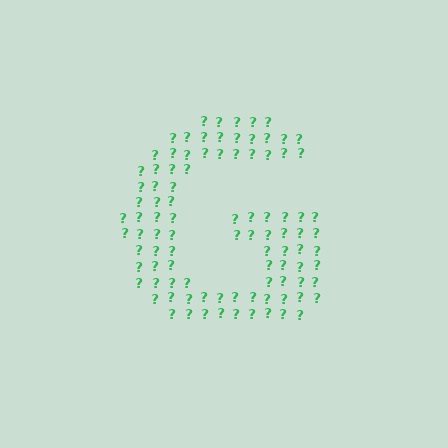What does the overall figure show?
The overall figure shows the letter G.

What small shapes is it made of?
It is made of small question marks.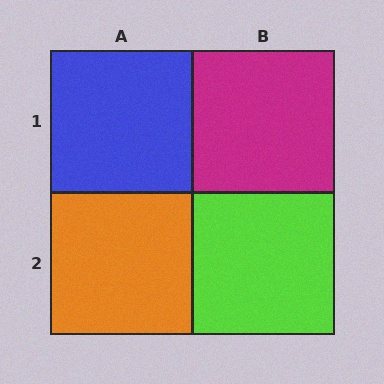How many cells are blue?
1 cell is blue.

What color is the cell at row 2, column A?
Orange.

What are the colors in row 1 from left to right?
Blue, magenta.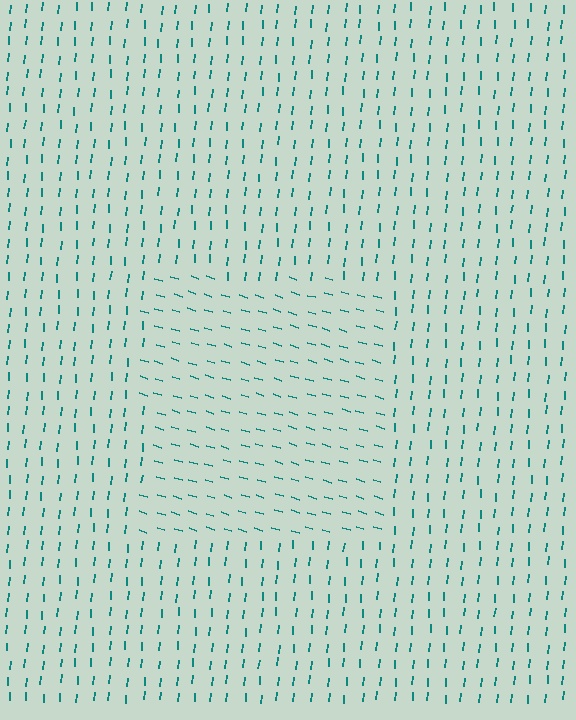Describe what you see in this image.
The image is filled with small teal line segments. A rectangle region in the image has lines oriented differently from the surrounding lines, creating a visible texture boundary.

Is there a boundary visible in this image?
Yes, there is a texture boundary formed by a change in line orientation.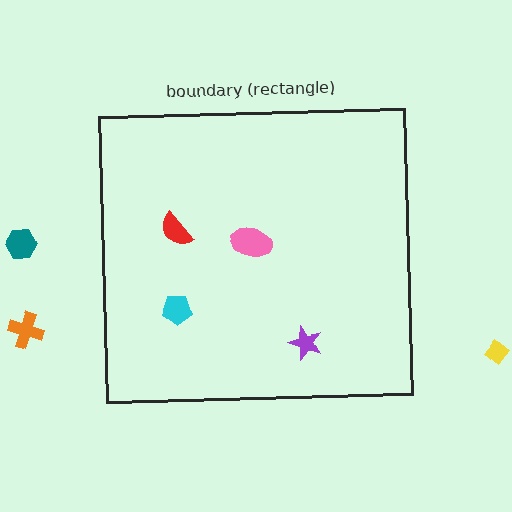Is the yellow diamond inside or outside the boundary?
Outside.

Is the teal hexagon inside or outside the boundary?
Outside.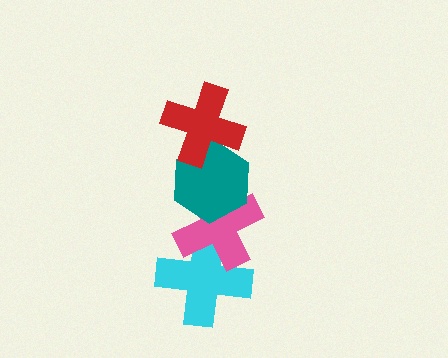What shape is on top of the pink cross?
The teal hexagon is on top of the pink cross.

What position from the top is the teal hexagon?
The teal hexagon is 2nd from the top.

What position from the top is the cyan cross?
The cyan cross is 4th from the top.